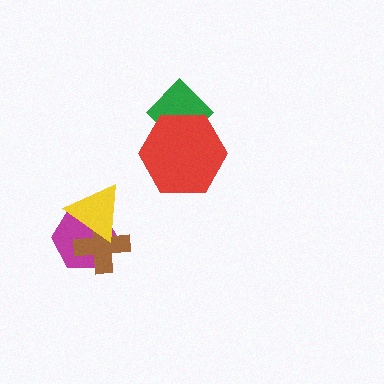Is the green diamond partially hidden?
Yes, it is partially covered by another shape.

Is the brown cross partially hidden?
Yes, it is partially covered by another shape.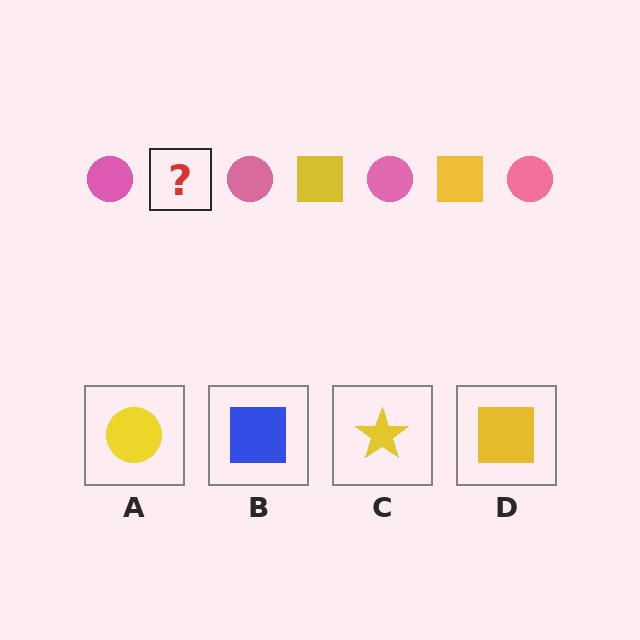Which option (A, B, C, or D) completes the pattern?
D.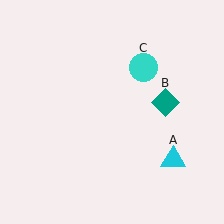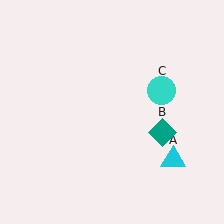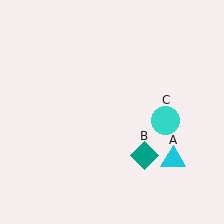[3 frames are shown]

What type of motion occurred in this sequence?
The teal diamond (object B), cyan circle (object C) rotated clockwise around the center of the scene.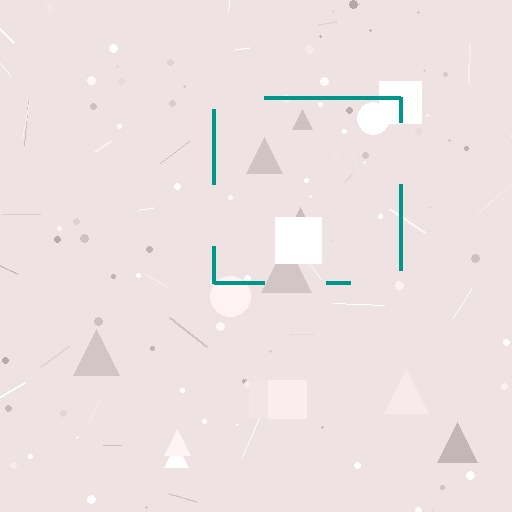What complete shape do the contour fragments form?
The contour fragments form a square.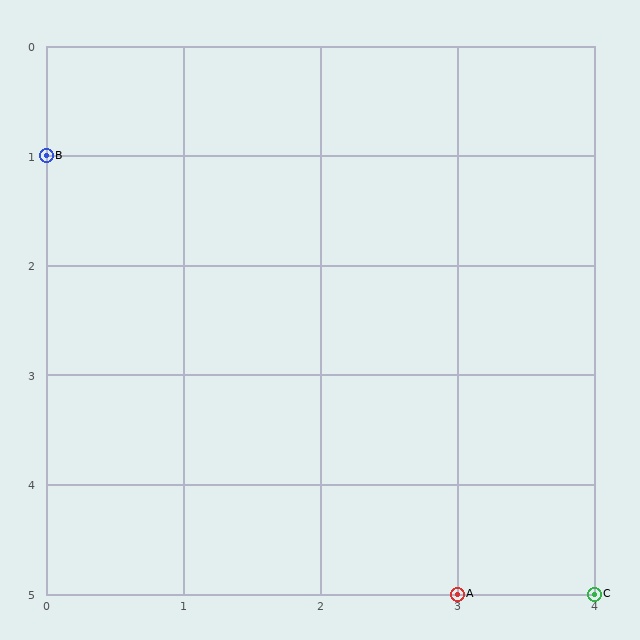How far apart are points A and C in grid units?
Points A and C are 1 column apart.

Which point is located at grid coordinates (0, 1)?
Point B is at (0, 1).